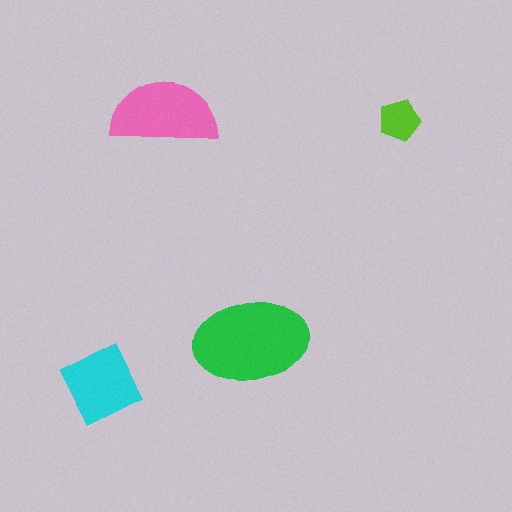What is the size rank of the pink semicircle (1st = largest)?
2nd.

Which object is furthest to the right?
The lime pentagon is rightmost.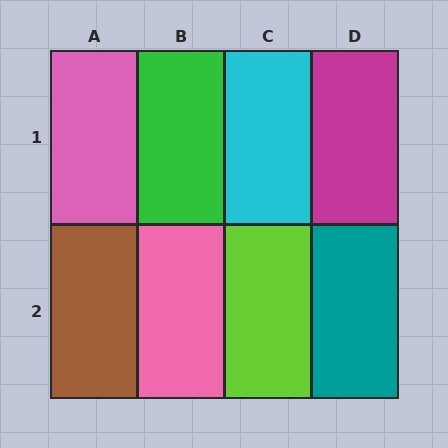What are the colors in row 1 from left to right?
Pink, green, cyan, magenta.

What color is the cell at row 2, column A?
Brown.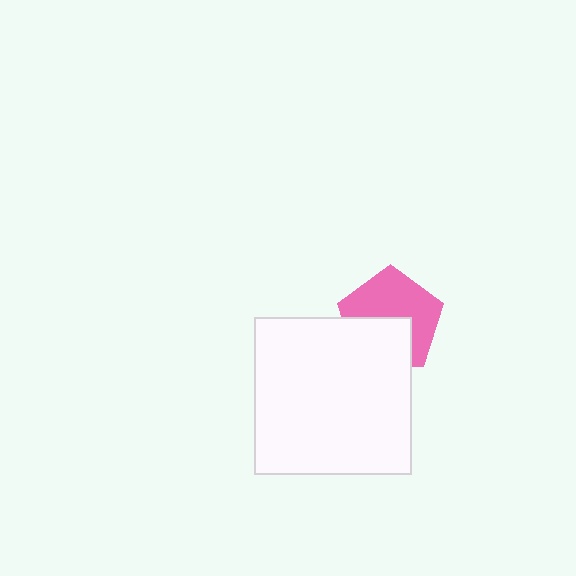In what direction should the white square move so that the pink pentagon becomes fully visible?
The white square should move down. That is the shortest direction to clear the overlap and leave the pink pentagon fully visible.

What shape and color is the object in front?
The object in front is a white square.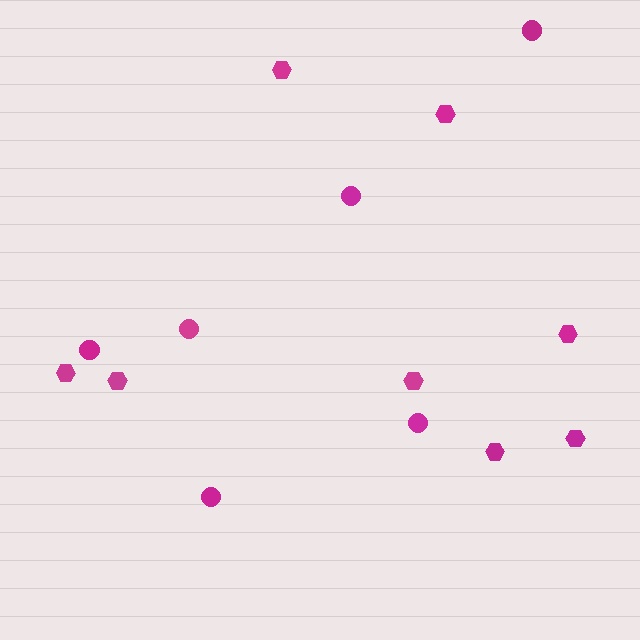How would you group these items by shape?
There are 2 groups: one group of hexagons (8) and one group of circles (6).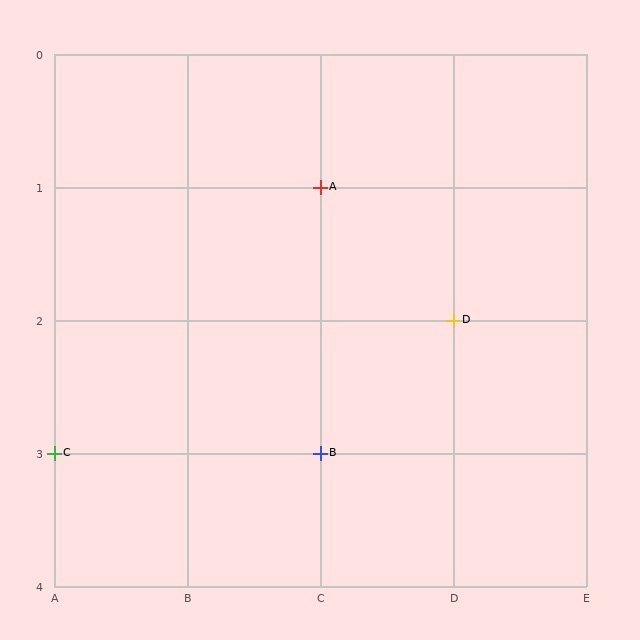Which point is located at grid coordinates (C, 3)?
Point B is at (C, 3).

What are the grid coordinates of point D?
Point D is at grid coordinates (D, 2).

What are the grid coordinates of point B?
Point B is at grid coordinates (C, 3).